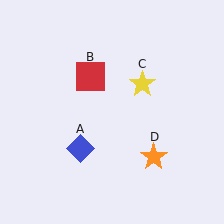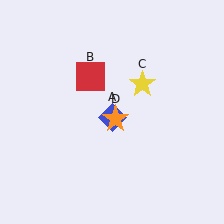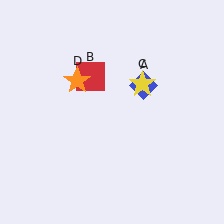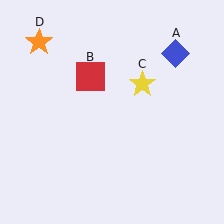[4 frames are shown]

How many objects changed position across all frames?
2 objects changed position: blue diamond (object A), orange star (object D).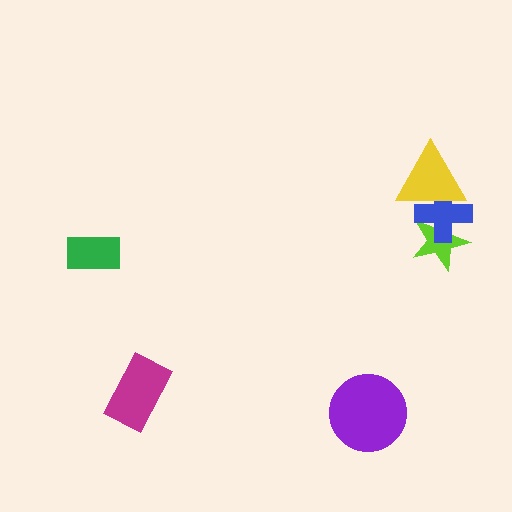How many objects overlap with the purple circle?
0 objects overlap with the purple circle.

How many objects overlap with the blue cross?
2 objects overlap with the blue cross.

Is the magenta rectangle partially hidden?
No, no other shape covers it.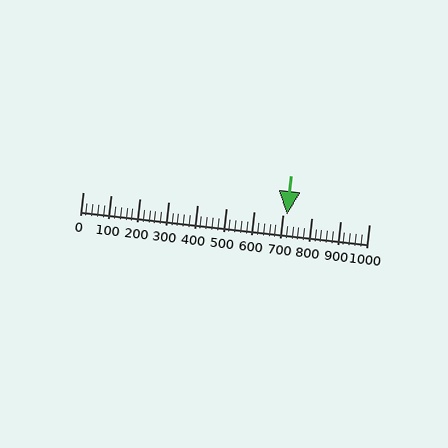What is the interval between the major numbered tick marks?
The major tick marks are spaced 100 units apart.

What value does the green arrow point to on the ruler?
The green arrow points to approximately 713.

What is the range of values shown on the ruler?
The ruler shows values from 0 to 1000.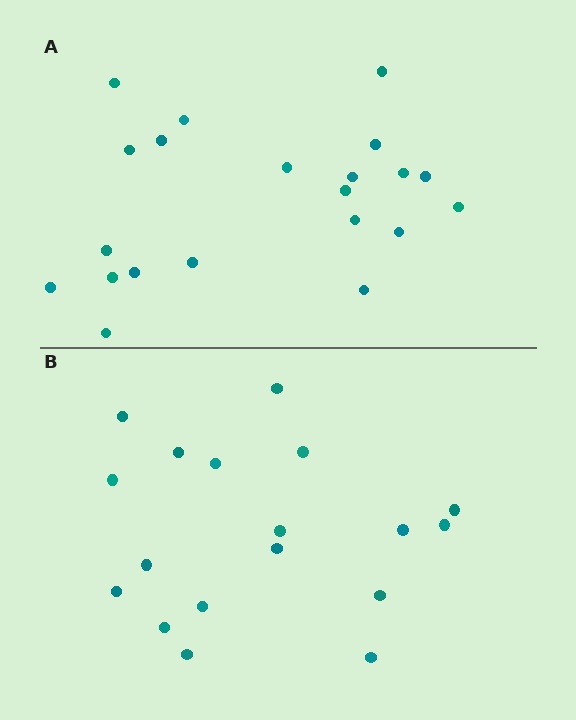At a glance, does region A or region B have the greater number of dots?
Region A (the top region) has more dots.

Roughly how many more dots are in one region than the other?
Region A has just a few more — roughly 2 or 3 more dots than region B.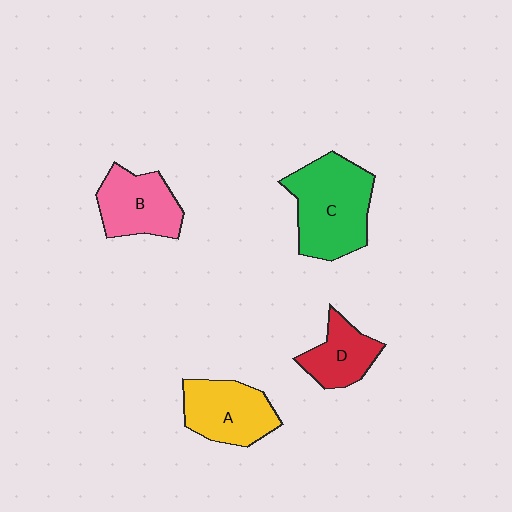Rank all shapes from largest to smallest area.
From largest to smallest: C (green), A (yellow), B (pink), D (red).